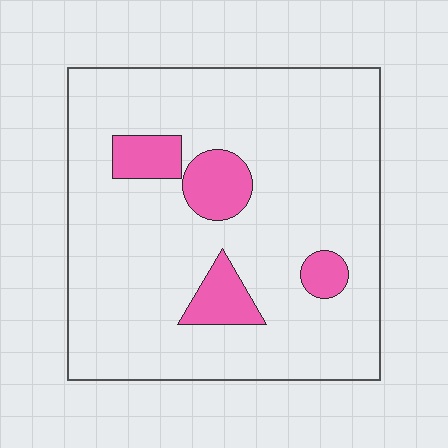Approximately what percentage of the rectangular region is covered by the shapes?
Approximately 15%.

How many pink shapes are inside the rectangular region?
4.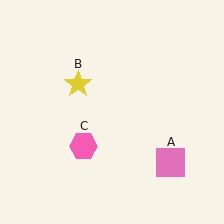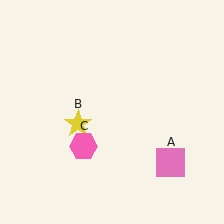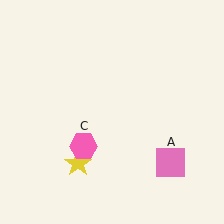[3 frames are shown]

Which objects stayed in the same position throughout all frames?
Pink square (object A) and pink hexagon (object C) remained stationary.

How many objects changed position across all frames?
1 object changed position: yellow star (object B).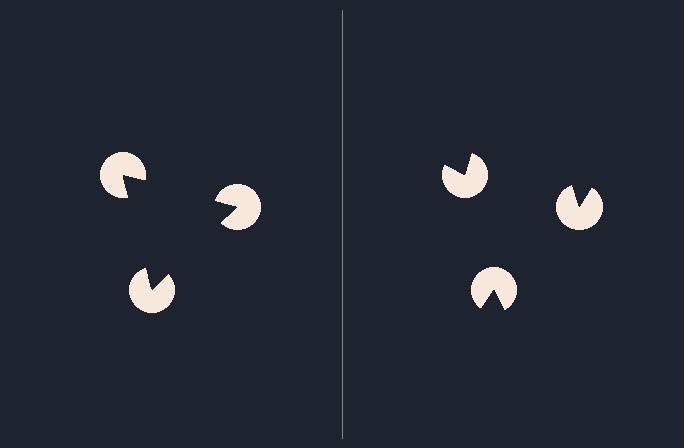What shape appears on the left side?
An illusory triangle.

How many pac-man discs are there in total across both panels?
6 — 3 on each side.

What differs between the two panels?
The pac-man discs are positioned identically on both sides; only the wedge orientations differ. On the left they align to a triangle; on the right they are misaligned.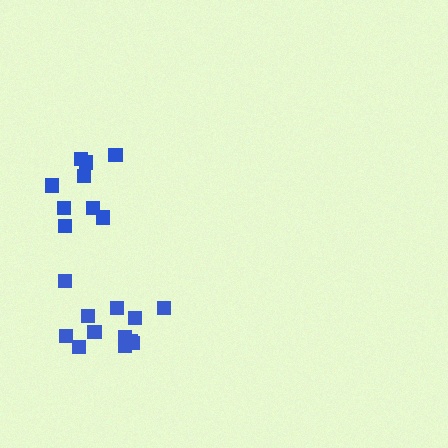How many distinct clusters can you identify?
There are 2 distinct clusters.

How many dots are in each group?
Group 1: 9 dots, Group 2: 12 dots (21 total).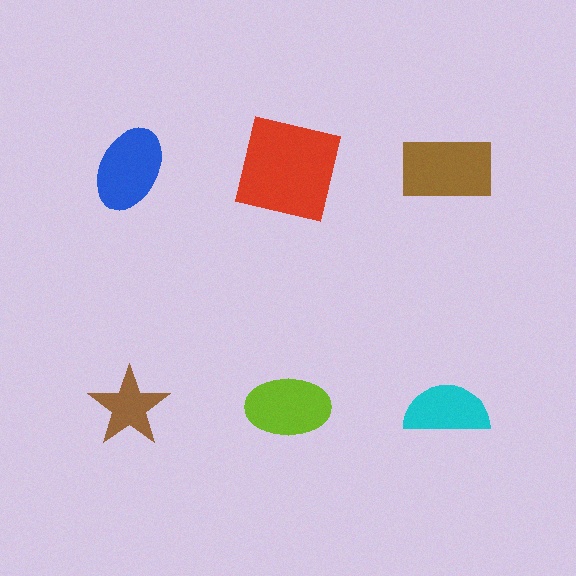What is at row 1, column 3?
A brown rectangle.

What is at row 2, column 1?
A brown star.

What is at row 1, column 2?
A red square.